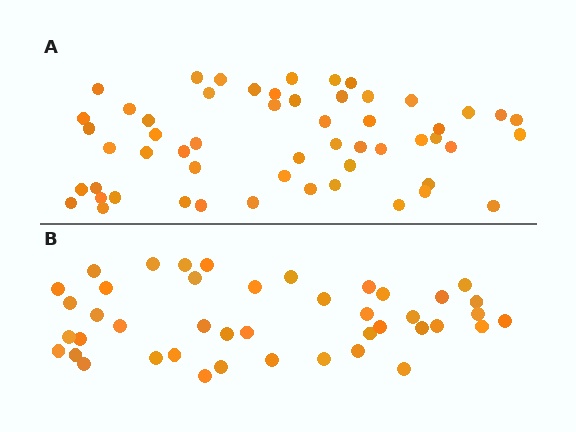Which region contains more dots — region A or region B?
Region A (the top region) has more dots.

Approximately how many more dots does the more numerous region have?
Region A has roughly 12 or so more dots than region B.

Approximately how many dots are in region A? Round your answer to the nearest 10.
About 60 dots. (The exact count is 55, which rounds to 60.)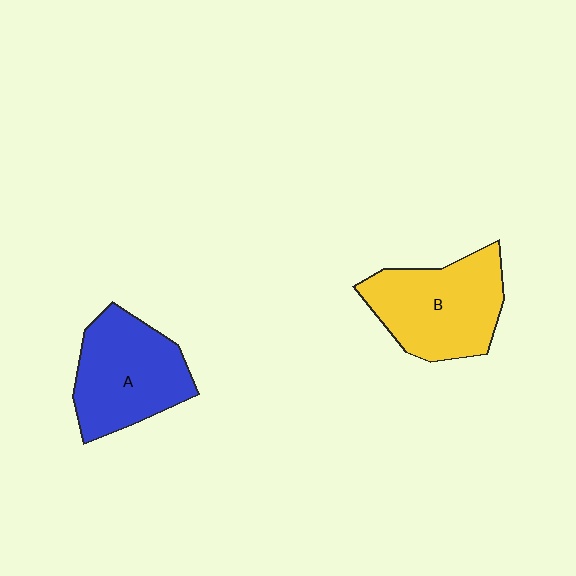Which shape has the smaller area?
Shape A (blue).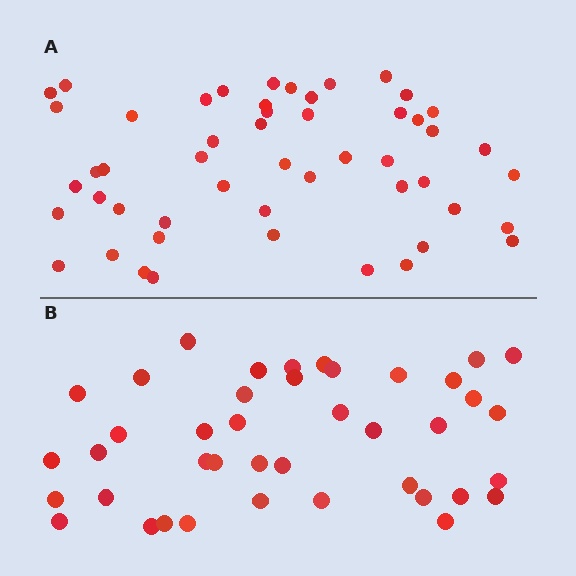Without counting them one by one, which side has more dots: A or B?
Region A (the top region) has more dots.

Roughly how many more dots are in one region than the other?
Region A has roughly 10 or so more dots than region B.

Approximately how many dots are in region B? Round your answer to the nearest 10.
About 40 dots. (The exact count is 41, which rounds to 40.)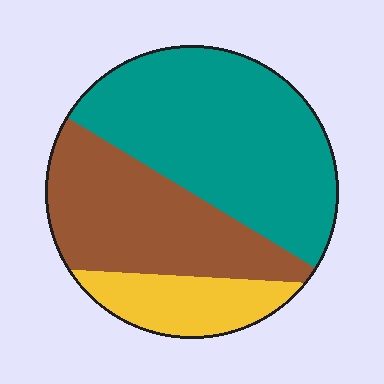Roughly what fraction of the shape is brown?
Brown takes up between a quarter and a half of the shape.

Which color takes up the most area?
Teal, at roughly 50%.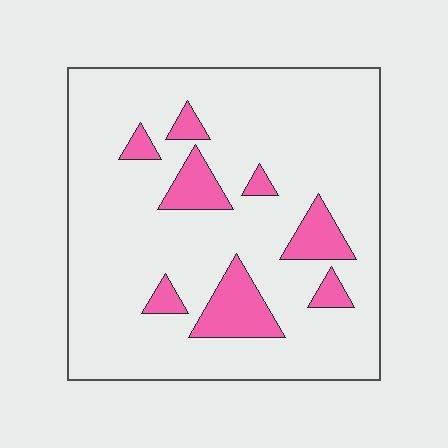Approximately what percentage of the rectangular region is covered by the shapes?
Approximately 15%.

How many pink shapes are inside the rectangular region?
8.